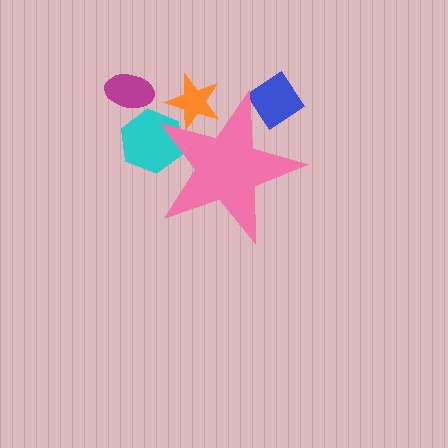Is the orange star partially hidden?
Yes, the orange star is partially hidden behind the pink star.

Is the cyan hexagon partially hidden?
Yes, the cyan hexagon is partially hidden behind the pink star.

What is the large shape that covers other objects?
A pink star.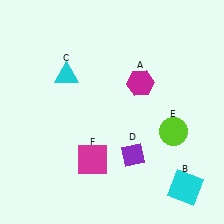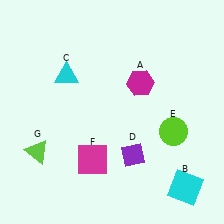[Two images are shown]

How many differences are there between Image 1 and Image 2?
There is 1 difference between the two images.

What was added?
A lime triangle (G) was added in Image 2.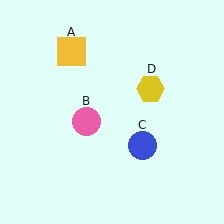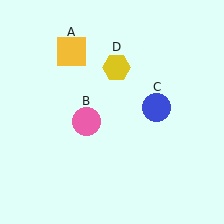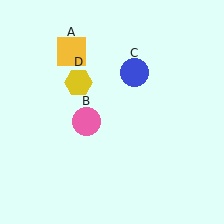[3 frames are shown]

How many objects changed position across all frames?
2 objects changed position: blue circle (object C), yellow hexagon (object D).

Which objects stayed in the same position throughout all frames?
Yellow square (object A) and pink circle (object B) remained stationary.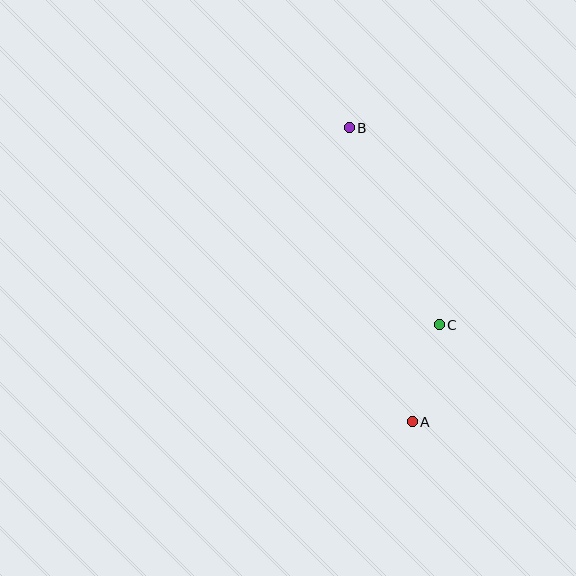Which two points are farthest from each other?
Points A and B are farthest from each other.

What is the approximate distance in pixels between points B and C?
The distance between B and C is approximately 216 pixels.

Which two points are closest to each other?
Points A and C are closest to each other.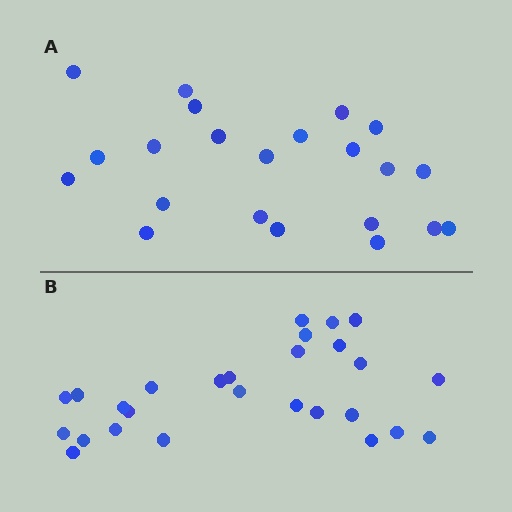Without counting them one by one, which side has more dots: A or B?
Region B (the bottom region) has more dots.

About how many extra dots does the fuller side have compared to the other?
Region B has about 5 more dots than region A.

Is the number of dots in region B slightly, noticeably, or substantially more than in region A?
Region B has only slightly more — the two regions are fairly close. The ratio is roughly 1.2 to 1.